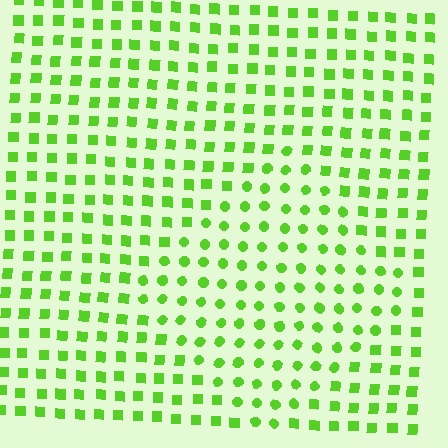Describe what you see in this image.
The image is filled with small lime elements arranged in a uniform grid. A diamond-shaped region contains circles, while the surrounding area contains squares. The boundary is defined purely by the change in element shape.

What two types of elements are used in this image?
The image uses circles inside the diamond region and squares outside it.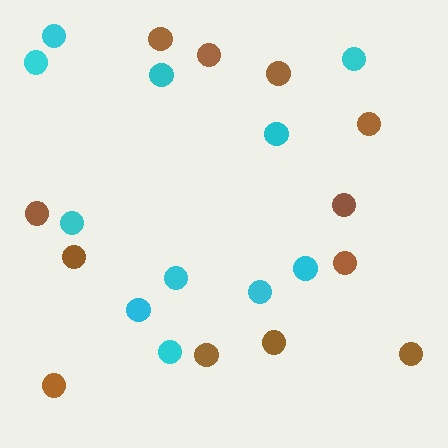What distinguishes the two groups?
There are 2 groups: one group of cyan circles (11) and one group of brown circles (12).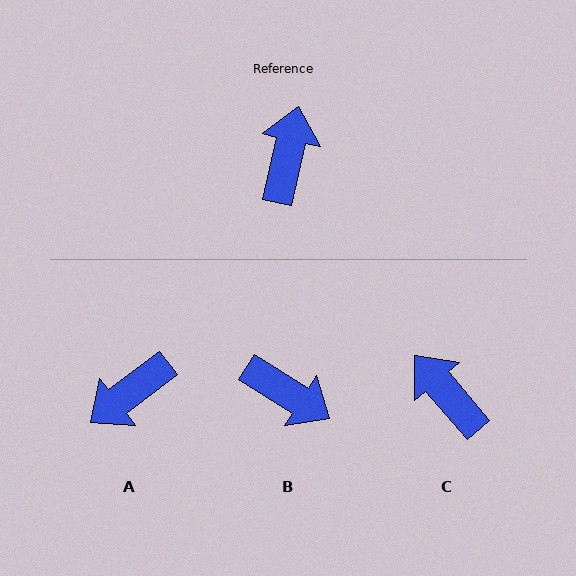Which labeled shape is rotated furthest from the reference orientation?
A, about 140 degrees away.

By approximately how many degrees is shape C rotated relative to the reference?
Approximately 53 degrees counter-clockwise.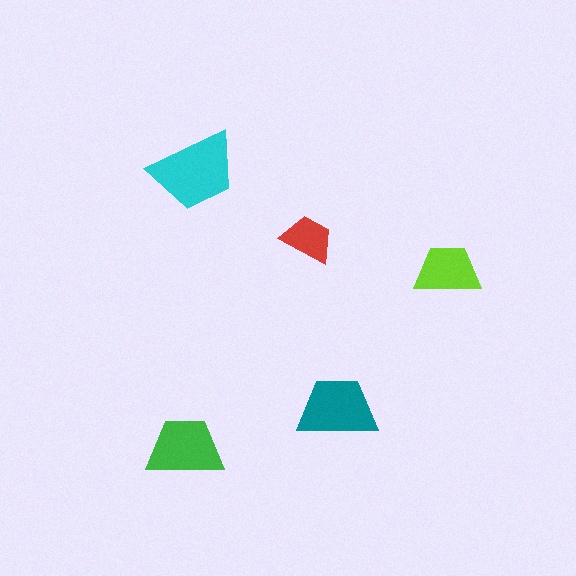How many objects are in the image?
There are 5 objects in the image.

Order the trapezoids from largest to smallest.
the cyan one, the teal one, the green one, the lime one, the red one.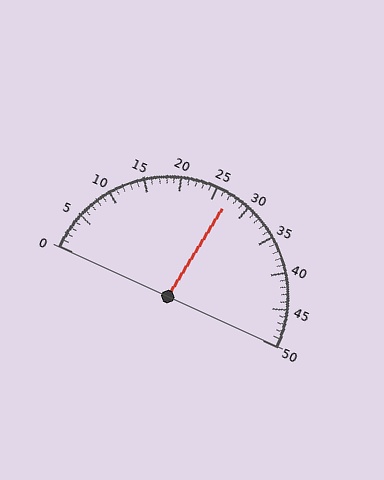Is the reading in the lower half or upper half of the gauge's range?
The reading is in the upper half of the range (0 to 50).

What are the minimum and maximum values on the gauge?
The gauge ranges from 0 to 50.